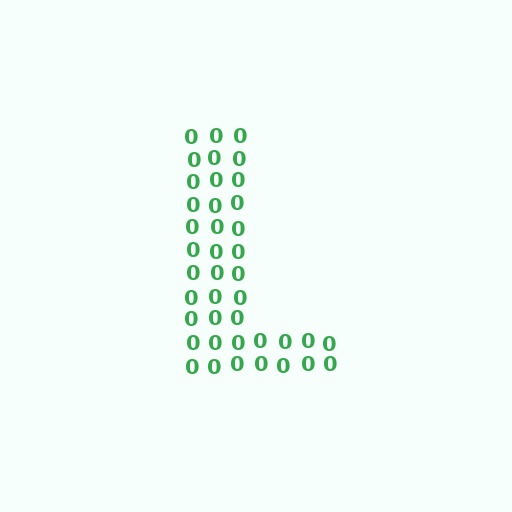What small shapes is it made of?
It is made of small digit 0's.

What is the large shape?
The large shape is the letter L.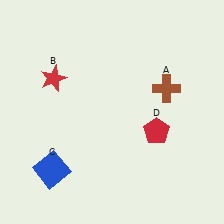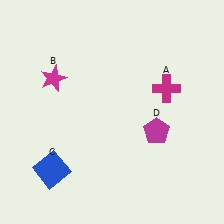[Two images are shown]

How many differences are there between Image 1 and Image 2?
There are 3 differences between the two images.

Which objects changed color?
A changed from brown to magenta. B changed from red to magenta. D changed from red to magenta.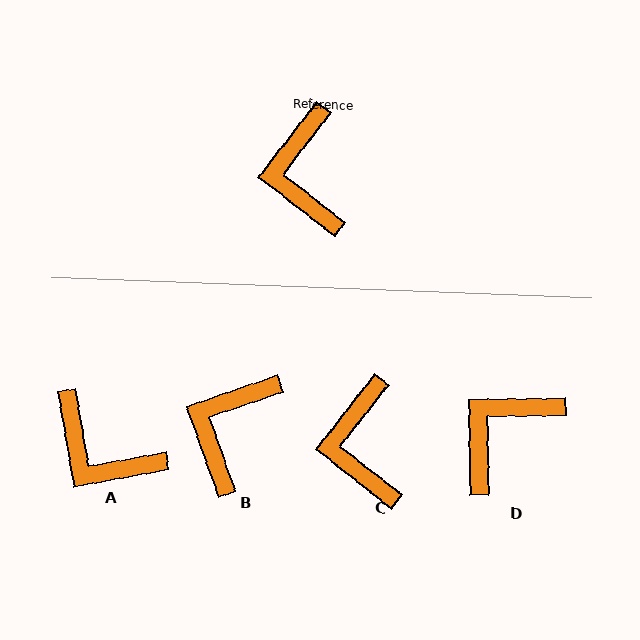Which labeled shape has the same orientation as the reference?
C.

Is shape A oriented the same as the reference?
No, it is off by about 48 degrees.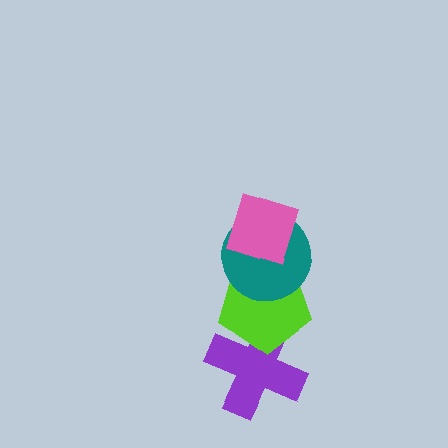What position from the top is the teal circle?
The teal circle is 2nd from the top.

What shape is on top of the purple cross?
The lime pentagon is on top of the purple cross.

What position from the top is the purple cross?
The purple cross is 4th from the top.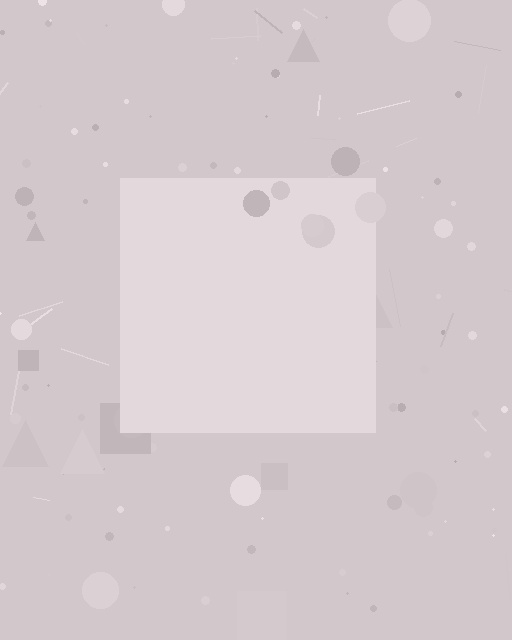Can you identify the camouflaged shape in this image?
The camouflaged shape is a square.